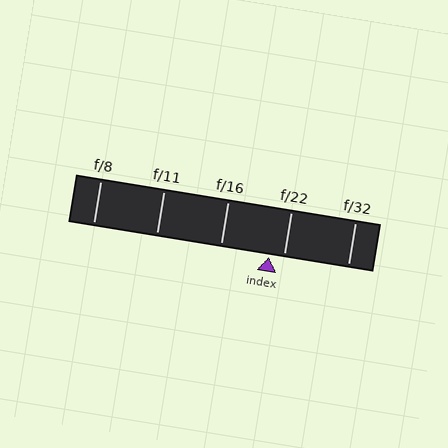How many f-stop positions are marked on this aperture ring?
There are 5 f-stop positions marked.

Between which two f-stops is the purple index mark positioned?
The index mark is between f/16 and f/22.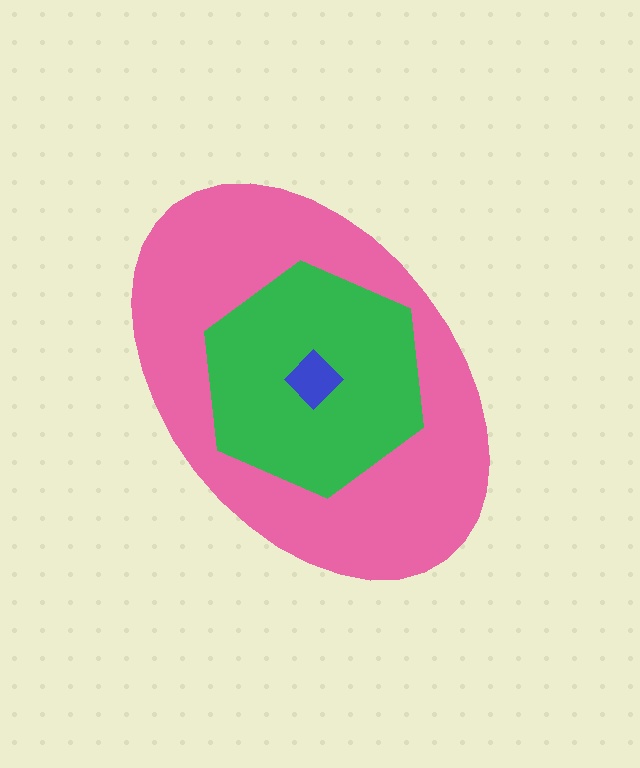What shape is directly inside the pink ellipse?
The green hexagon.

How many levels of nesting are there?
3.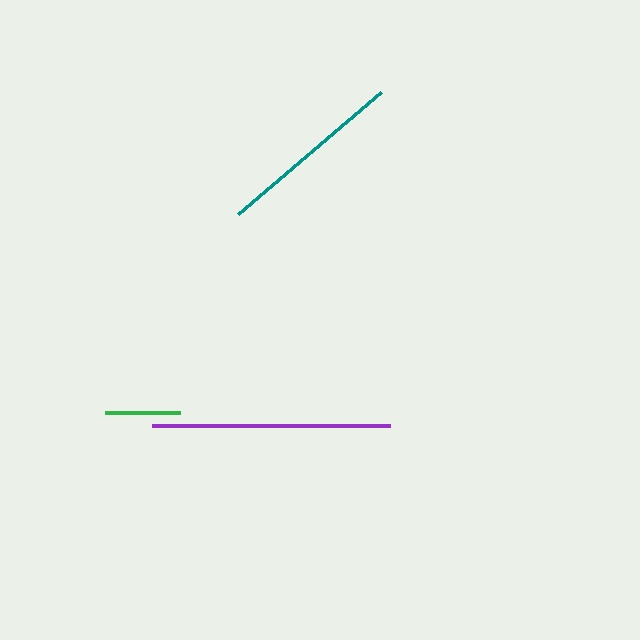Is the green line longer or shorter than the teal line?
The teal line is longer than the green line.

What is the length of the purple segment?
The purple segment is approximately 237 pixels long.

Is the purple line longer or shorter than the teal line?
The purple line is longer than the teal line.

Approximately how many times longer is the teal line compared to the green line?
The teal line is approximately 2.5 times the length of the green line.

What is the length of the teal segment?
The teal segment is approximately 188 pixels long.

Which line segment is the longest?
The purple line is the longest at approximately 237 pixels.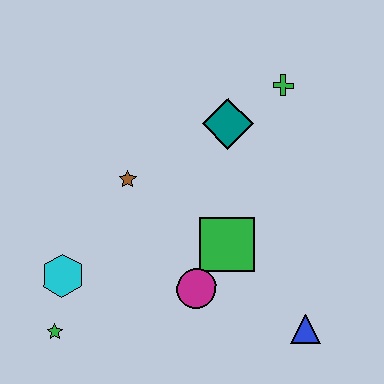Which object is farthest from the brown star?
The blue triangle is farthest from the brown star.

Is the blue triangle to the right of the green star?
Yes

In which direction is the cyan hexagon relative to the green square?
The cyan hexagon is to the left of the green square.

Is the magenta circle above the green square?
No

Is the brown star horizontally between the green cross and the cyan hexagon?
Yes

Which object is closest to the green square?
The magenta circle is closest to the green square.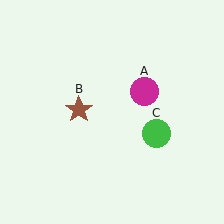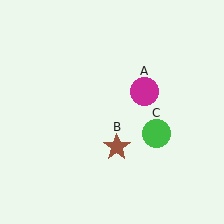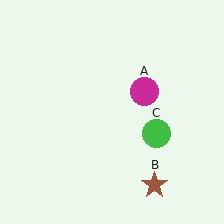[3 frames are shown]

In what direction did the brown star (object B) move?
The brown star (object B) moved down and to the right.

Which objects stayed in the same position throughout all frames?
Magenta circle (object A) and green circle (object C) remained stationary.